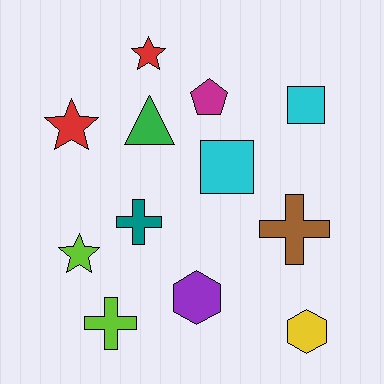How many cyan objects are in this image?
There are 2 cyan objects.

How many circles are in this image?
There are no circles.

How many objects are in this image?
There are 12 objects.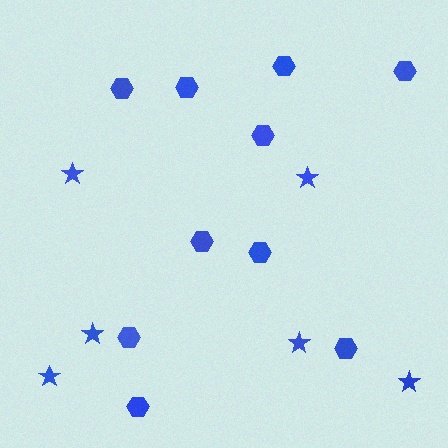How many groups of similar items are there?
There are 2 groups: one group of hexagons (10) and one group of stars (6).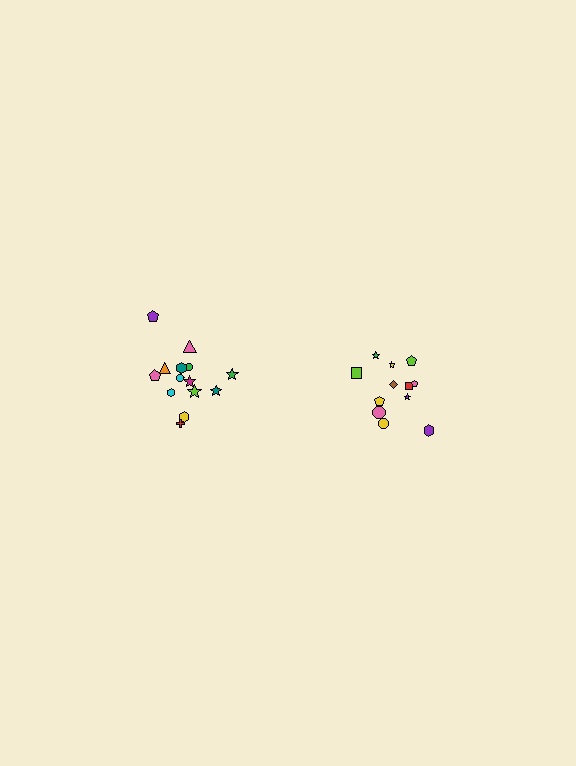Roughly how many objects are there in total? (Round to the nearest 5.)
Roughly 25 objects in total.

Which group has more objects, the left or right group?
The left group.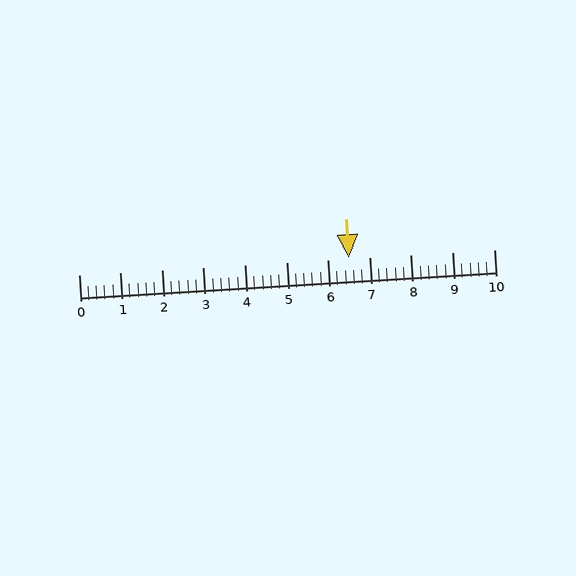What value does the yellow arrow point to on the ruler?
The yellow arrow points to approximately 6.5.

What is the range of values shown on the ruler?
The ruler shows values from 0 to 10.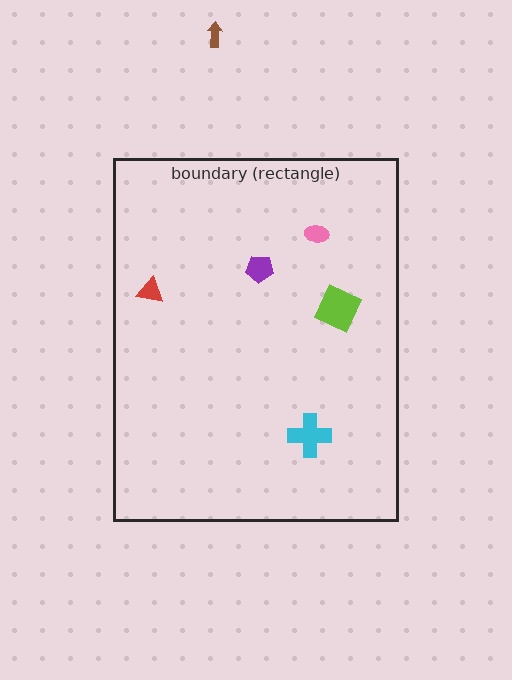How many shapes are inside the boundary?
5 inside, 1 outside.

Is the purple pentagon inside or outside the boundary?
Inside.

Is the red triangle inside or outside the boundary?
Inside.